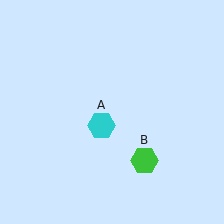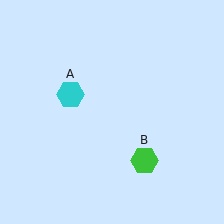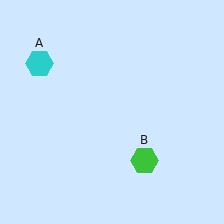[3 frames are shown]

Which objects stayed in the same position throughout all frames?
Green hexagon (object B) remained stationary.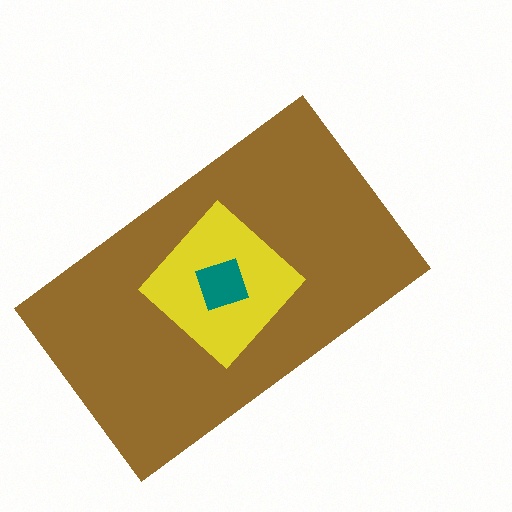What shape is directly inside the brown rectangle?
The yellow diamond.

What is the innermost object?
The teal square.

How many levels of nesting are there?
3.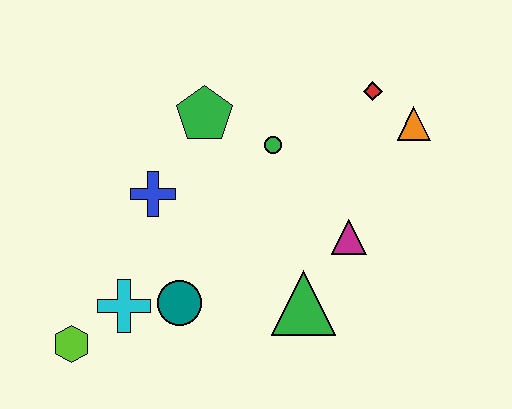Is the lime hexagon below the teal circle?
Yes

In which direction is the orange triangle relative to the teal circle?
The orange triangle is to the right of the teal circle.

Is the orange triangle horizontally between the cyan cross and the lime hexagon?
No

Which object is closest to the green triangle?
The magenta triangle is closest to the green triangle.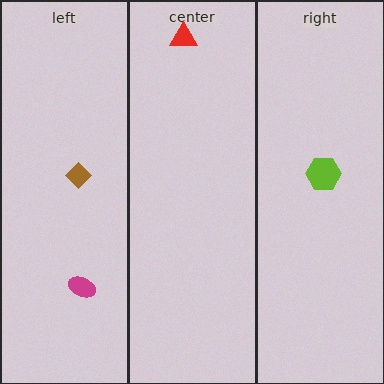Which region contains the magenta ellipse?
The left region.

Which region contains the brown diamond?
The left region.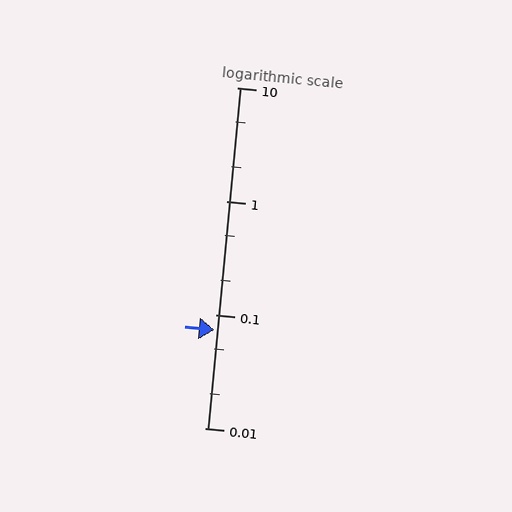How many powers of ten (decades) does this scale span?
The scale spans 3 decades, from 0.01 to 10.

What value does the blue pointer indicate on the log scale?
The pointer indicates approximately 0.073.